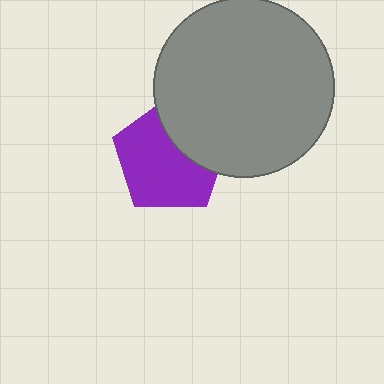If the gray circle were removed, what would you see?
You would see the complete purple pentagon.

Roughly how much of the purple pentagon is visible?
Most of it is visible (roughly 67%).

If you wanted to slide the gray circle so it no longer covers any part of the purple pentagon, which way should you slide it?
Slide it toward the upper-right — that is the most direct way to separate the two shapes.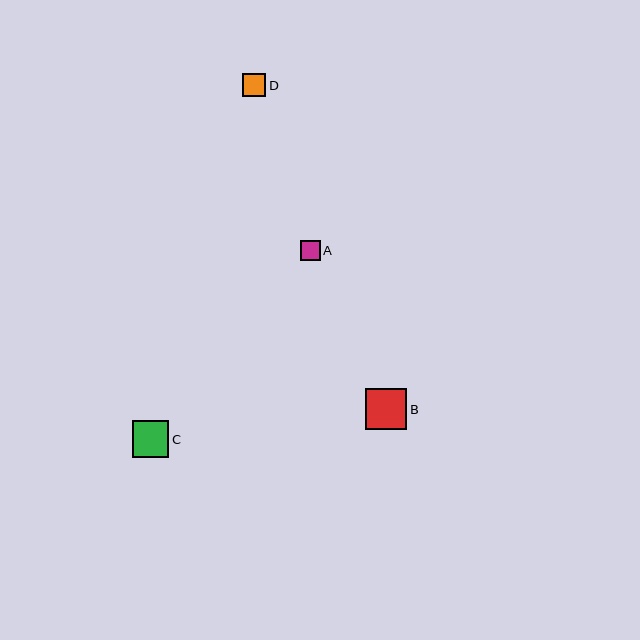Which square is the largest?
Square B is the largest with a size of approximately 41 pixels.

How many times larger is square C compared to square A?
Square C is approximately 1.8 times the size of square A.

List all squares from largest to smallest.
From largest to smallest: B, C, D, A.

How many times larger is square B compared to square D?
Square B is approximately 1.8 times the size of square D.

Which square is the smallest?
Square A is the smallest with a size of approximately 20 pixels.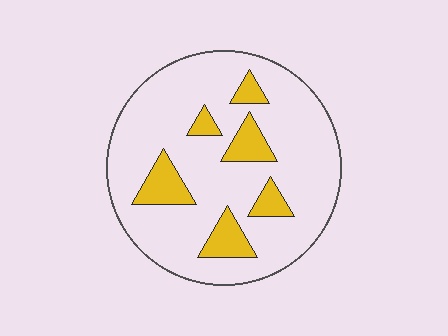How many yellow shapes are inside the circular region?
6.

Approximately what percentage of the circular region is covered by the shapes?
Approximately 15%.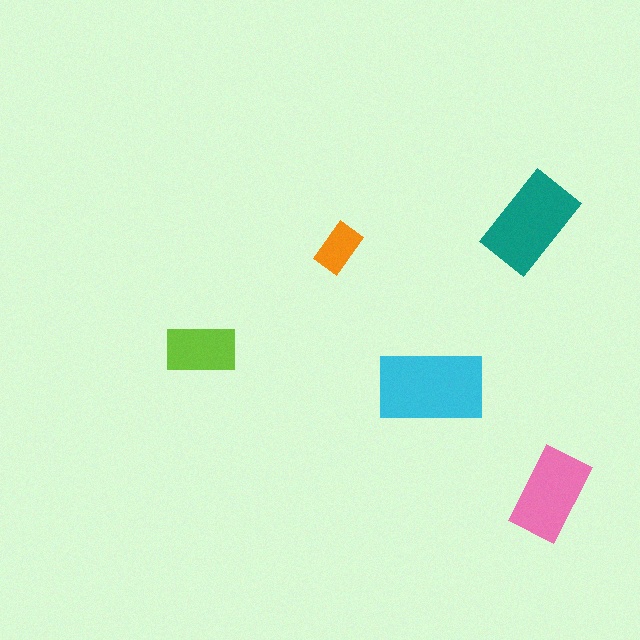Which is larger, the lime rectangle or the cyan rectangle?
The cyan one.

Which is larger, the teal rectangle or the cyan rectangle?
The cyan one.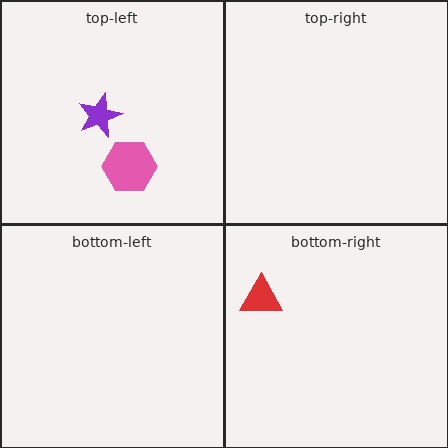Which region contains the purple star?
The top-left region.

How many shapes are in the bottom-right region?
1.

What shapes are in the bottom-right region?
The red triangle.